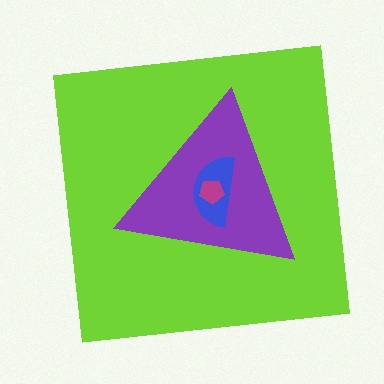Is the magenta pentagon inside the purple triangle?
Yes.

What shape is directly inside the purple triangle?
The blue semicircle.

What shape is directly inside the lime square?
The purple triangle.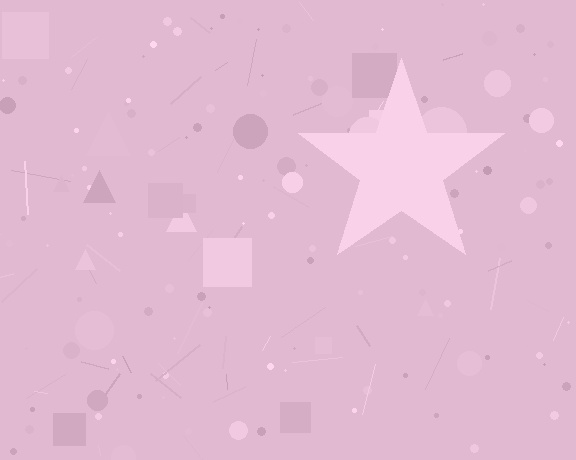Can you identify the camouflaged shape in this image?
The camouflaged shape is a star.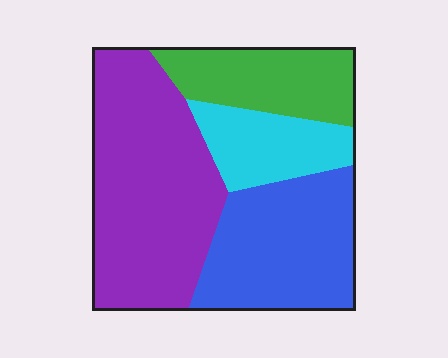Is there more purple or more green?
Purple.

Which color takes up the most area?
Purple, at roughly 40%.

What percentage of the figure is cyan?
Cyan covers about 15% of the figure.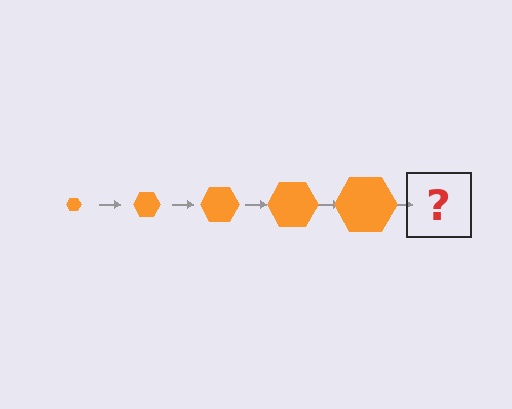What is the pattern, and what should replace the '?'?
The pattern is that the hexagon gets progressively larger each step. The '?' should be an orange hexagon, larger than the previous one.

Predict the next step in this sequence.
The next step is an orange hexagon, larger than the previous one.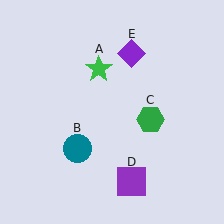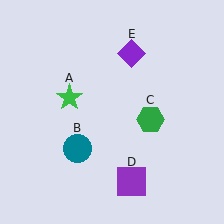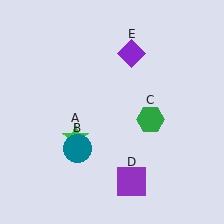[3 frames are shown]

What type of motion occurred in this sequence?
The green star (object A) rotated counterclockwise around the center of the scene.